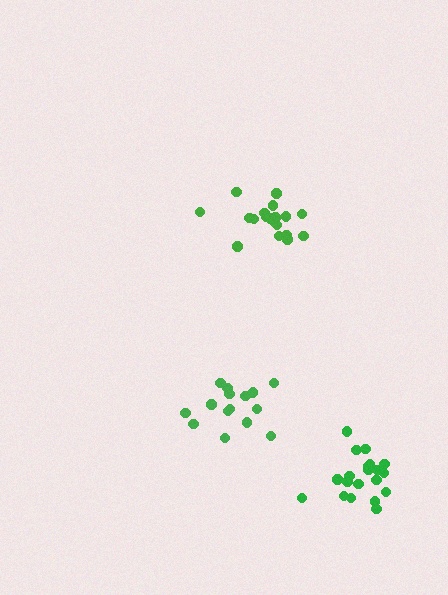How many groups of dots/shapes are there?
There are 3 groups.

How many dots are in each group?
Group 1: 19 dots, Group 2: 15 dots, Group 3: 21 dots (55 total).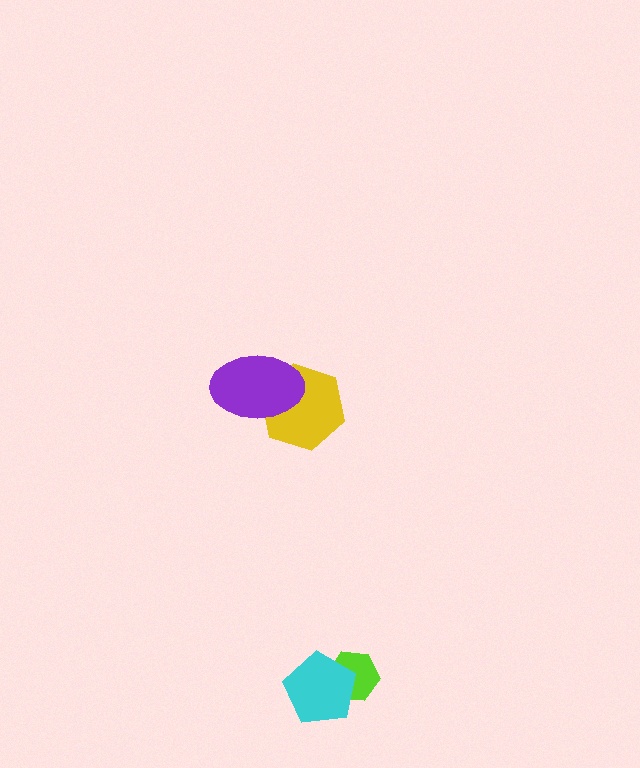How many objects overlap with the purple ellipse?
1 object overlaps with the purple ellipse.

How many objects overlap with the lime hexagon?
1 object overlaps with the lime hexagon.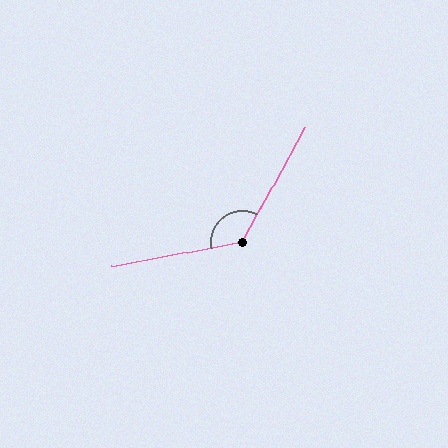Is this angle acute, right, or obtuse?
It is obtuse.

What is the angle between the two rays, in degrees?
Approximately 130 degrees.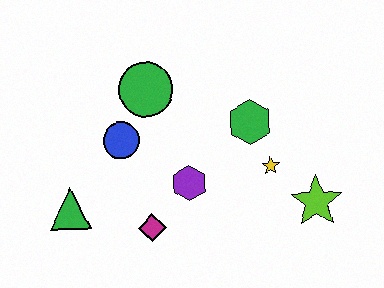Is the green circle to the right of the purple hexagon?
No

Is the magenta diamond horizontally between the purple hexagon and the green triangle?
Yes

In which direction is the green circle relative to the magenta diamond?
The green circle is above the magenta diamond.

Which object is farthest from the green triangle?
The lime star is farthest from the green triangle.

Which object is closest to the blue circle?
The green circle is closest to the blue circle.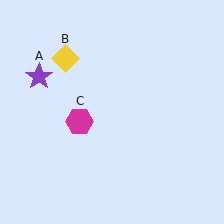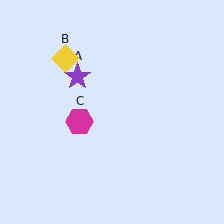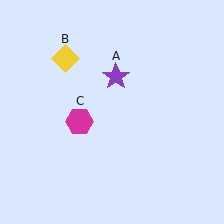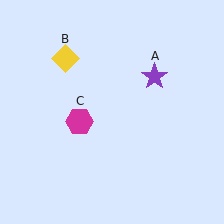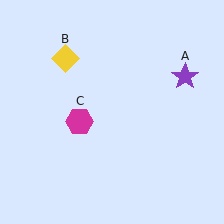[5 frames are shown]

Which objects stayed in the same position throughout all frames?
Yellow diamond (object B) and magenta hexagon (object C) remained stationary.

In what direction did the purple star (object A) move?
The purple star (object A) moved right.